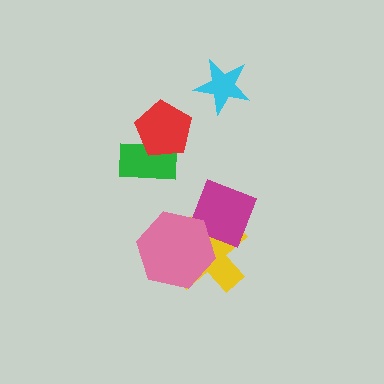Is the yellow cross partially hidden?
Yes, it is partially covered by another shape.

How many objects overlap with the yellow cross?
2 objects overlap with the yellow cross.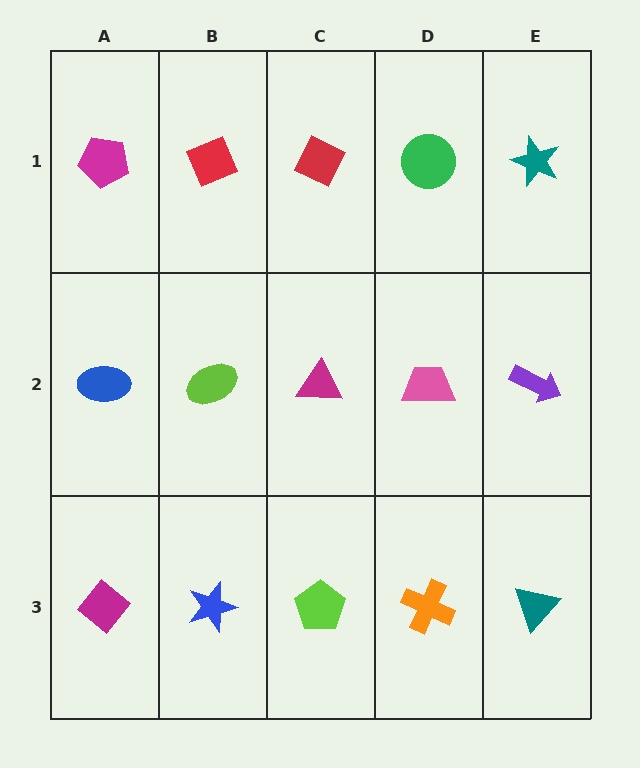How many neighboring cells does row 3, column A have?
2.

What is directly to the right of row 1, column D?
A teal star.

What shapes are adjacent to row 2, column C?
A red diamond (row 1, column C), a lime pentagon (row 3, column C), a lime ellipse (row 2, column B), a pink trapezoid (row 2, column D).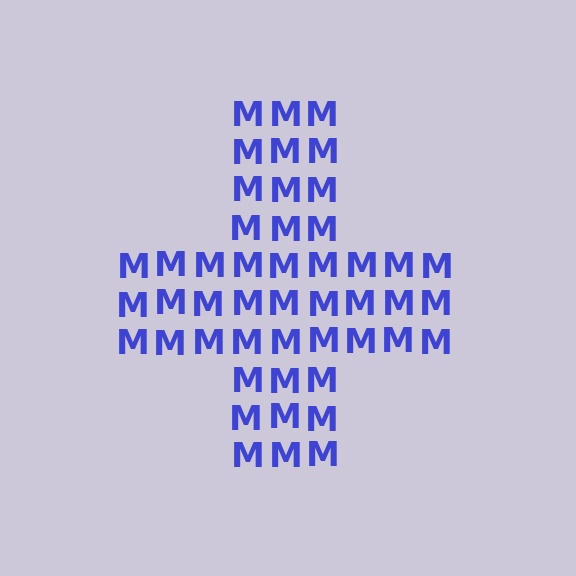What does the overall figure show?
The overall figure shows a cross.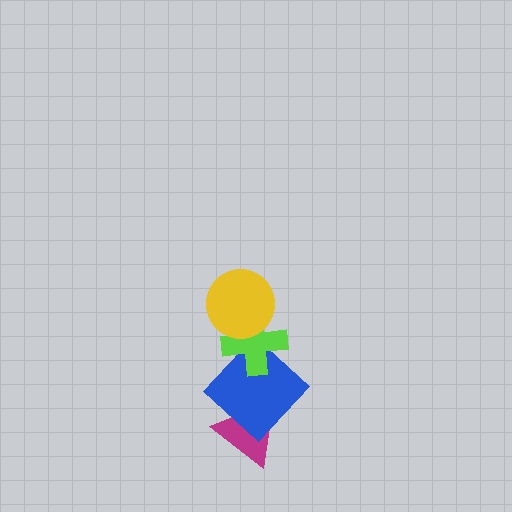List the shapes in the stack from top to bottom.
From top to bottom: the yellow circle, the lime cross, the blue diamond, the magenta triangle.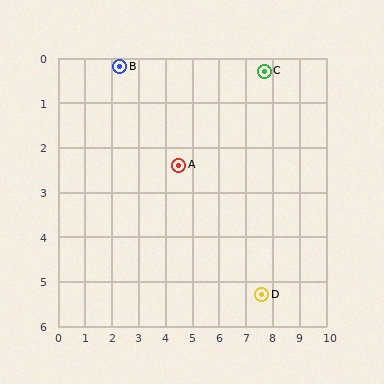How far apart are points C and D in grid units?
Points C and D are about 5.0 grid units apart.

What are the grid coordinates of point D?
Point D is at approximately (7.6, 5.3).